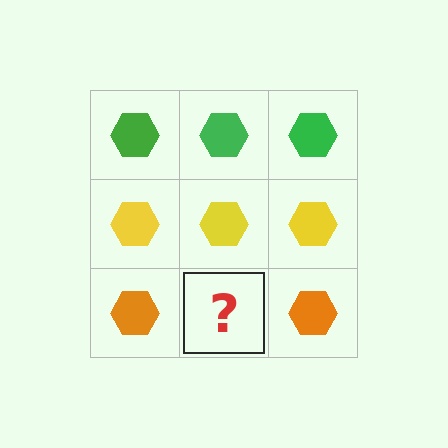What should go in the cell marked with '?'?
The missing cell should contain an orange hexagon.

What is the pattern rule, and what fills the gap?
The rule is that each row has a consistent color. The gap should be filled with an orange hexagon.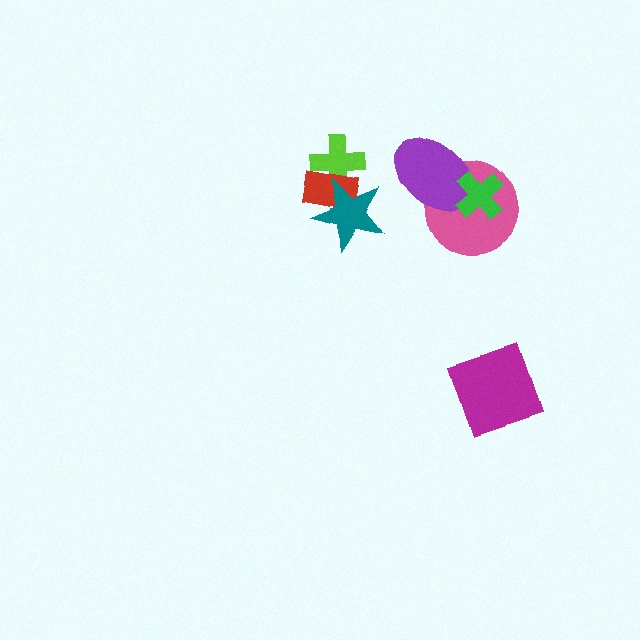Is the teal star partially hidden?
No, no other shape covers it.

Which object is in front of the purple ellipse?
The green cross is in front of the purple ellipse.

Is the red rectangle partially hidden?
Yes, it is partially covered by another shape.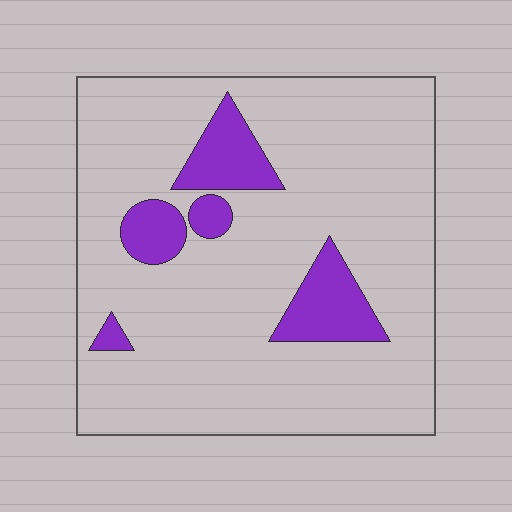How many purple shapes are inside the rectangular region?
5.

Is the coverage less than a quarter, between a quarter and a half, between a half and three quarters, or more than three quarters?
Less than a quarter.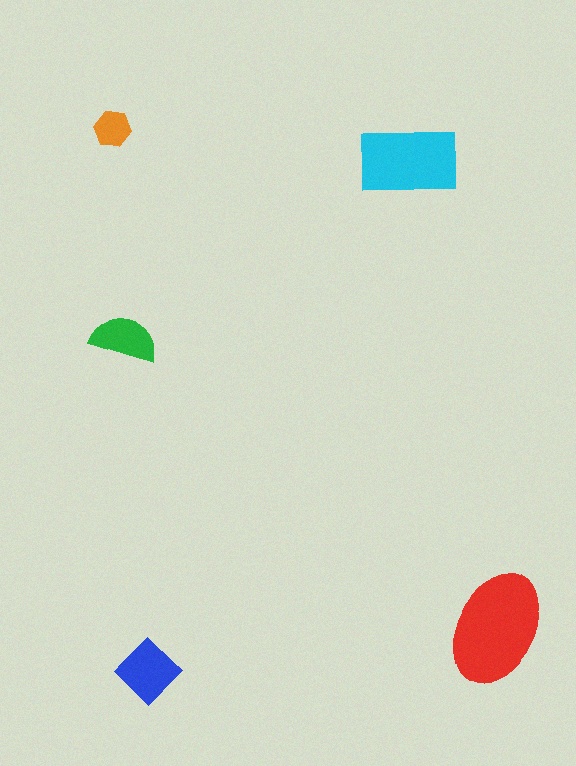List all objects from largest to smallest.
The red ellipse, the cyan rectangle, the blue diamond, the green semicircle, the orange hexagon.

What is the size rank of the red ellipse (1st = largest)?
1st.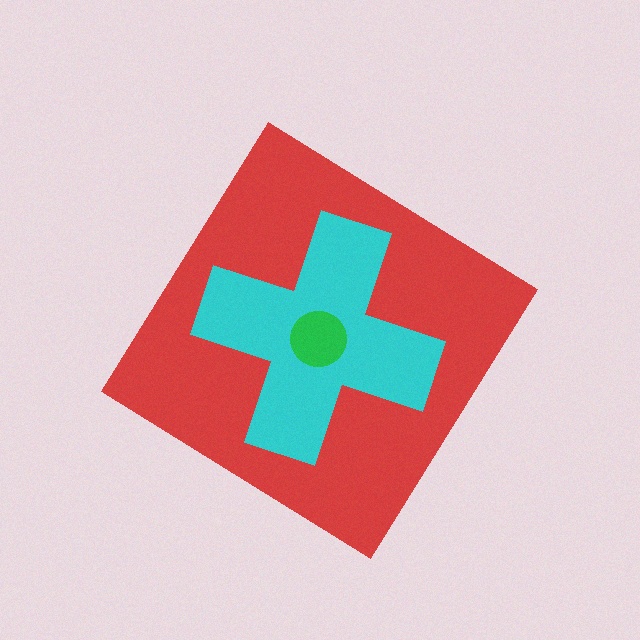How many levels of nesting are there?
3.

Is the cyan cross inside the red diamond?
Yes.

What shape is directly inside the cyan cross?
The green circle.